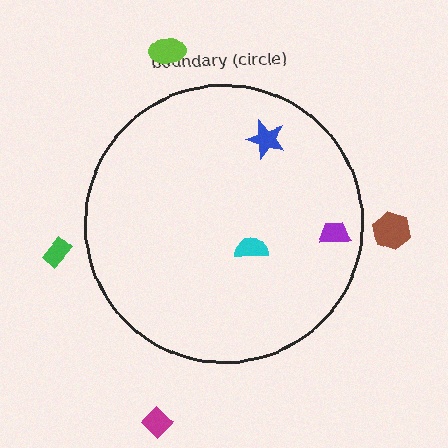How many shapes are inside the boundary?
3 inside, 4 outside.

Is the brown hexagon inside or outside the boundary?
Outside.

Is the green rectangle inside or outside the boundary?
Outside.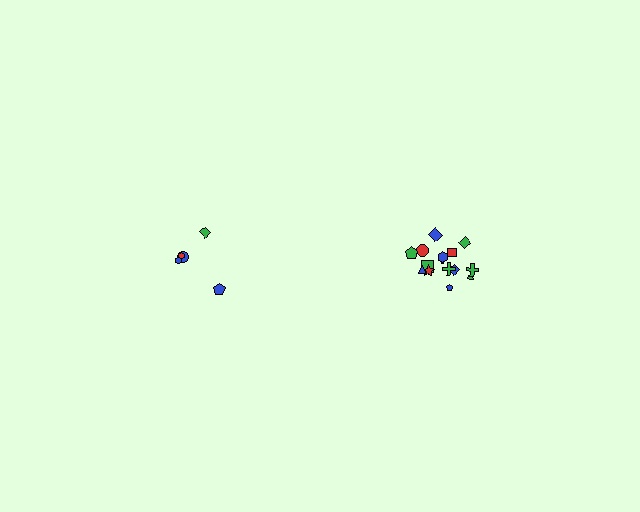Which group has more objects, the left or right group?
The right group.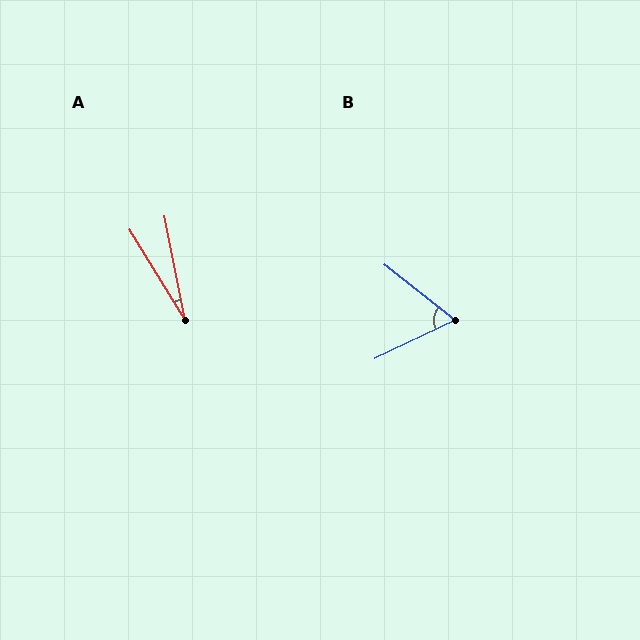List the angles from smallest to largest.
A (20°), B (63°).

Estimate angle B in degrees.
Approximately 63 degrees.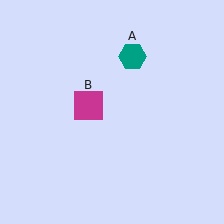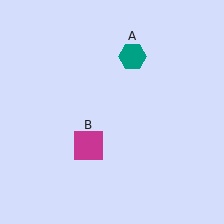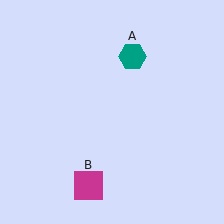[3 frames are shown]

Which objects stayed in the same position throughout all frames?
Teal hexagon (object A) remained stationary.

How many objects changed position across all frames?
1 object changed position: magenta square (object B).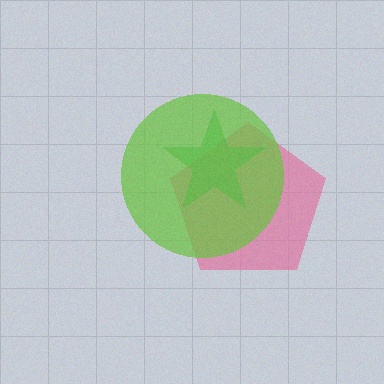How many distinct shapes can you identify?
There are 3 distinct shapes: a pink pentagon, a green star, a lime circle.